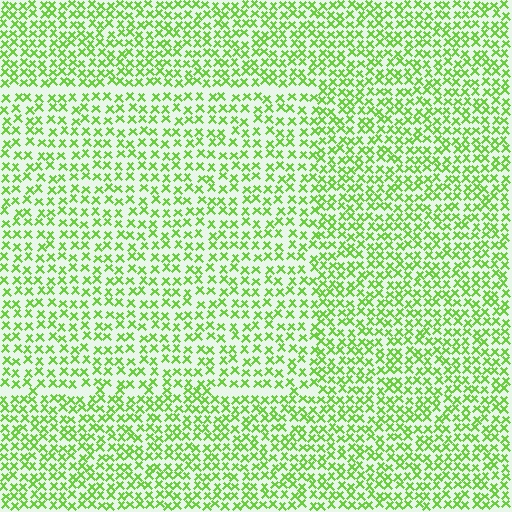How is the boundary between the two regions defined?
The boundary is defined by a change in element density (approximately 1.4x ratio). All elements are the same color, size, and shape.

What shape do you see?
I see a rectangle.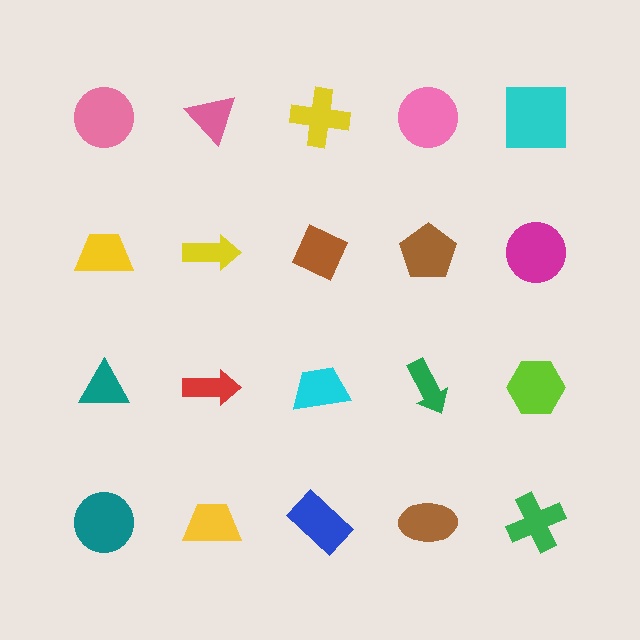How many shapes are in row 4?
5 shapes.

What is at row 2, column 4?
A brown pentagon.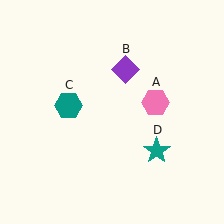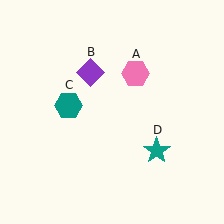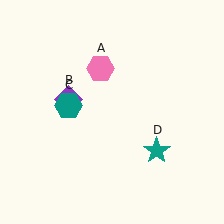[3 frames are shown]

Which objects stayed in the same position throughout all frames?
Teal hexagon (object C) and teal star (object D) remained stationary.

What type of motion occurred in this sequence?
The pink hexagon (object A), purple diamond (object B) rotated counterclockwise around the center of the scene.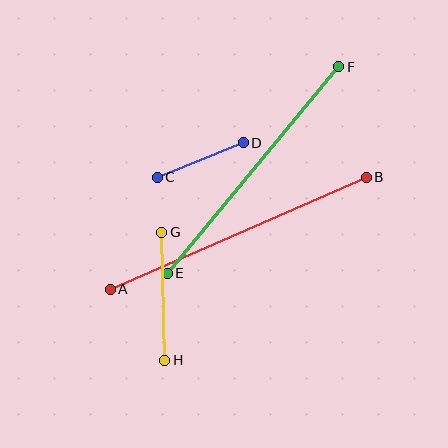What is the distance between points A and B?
The distance is approximately 279 pixels.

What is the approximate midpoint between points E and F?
The midpoint is at approximately (253, 170) pixels.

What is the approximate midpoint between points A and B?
The midpoint is at approximately (238, 233) pixels.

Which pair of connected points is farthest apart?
Points A and B are farthest apart.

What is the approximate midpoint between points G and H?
The midpoint is at approximately (163, 296) pixels.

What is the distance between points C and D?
The distance is approximately 93 pixels.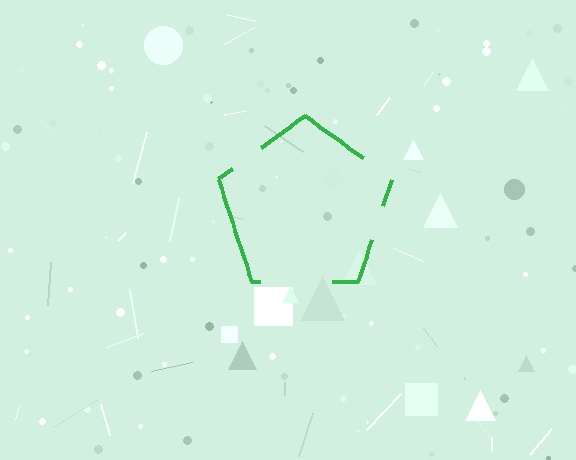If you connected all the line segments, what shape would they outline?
They would outline a pentagon.